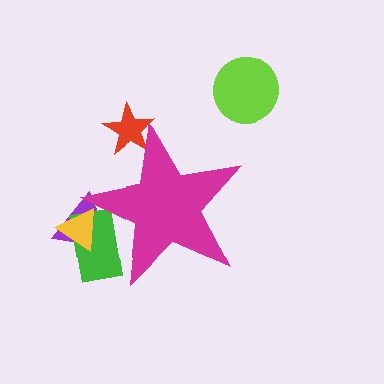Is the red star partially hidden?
Yes, the red star is partially hidden behind the magenta star.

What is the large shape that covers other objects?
A magenta star.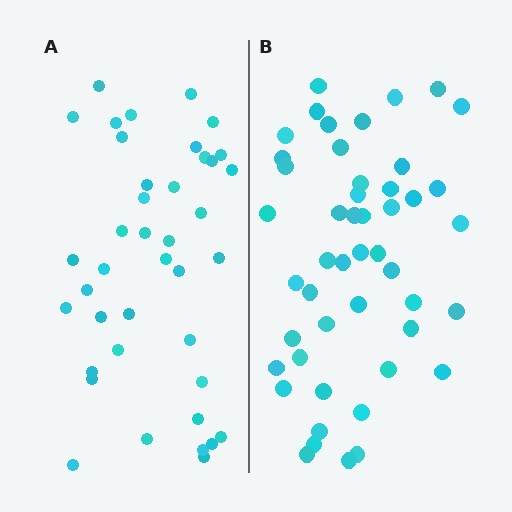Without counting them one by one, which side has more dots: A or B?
Region B (the right region) has more dots.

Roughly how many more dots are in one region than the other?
Region B has roughly 8 or so more dots than region A.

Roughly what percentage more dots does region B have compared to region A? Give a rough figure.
About 20% more.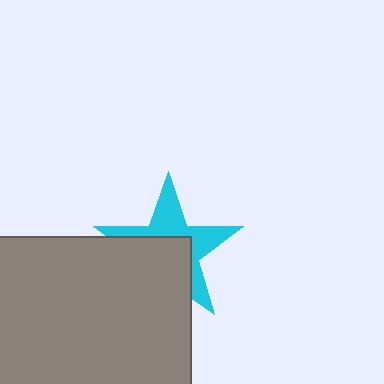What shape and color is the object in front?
The object in front is a gray rectangle.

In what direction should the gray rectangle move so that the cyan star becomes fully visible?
The gray rectangle should move down. That is the shortest direction to clear the overlap and leave the cyan star fully visible.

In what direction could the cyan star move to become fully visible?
The cyan star could move up. That would shift it out from behind the gray rectangle entirely.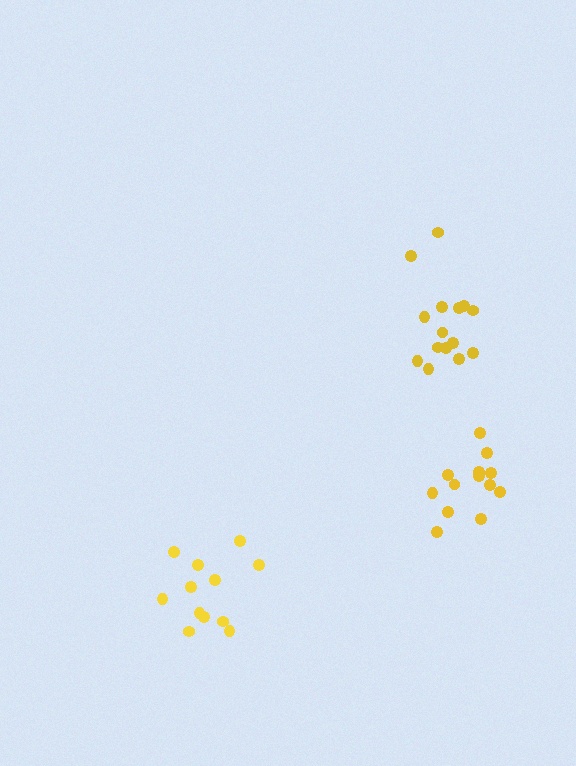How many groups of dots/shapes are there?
There are 3 groups.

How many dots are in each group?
Group 1: 15 dots, Group 2: 12 dots, Group 3: 13 dots (40 total).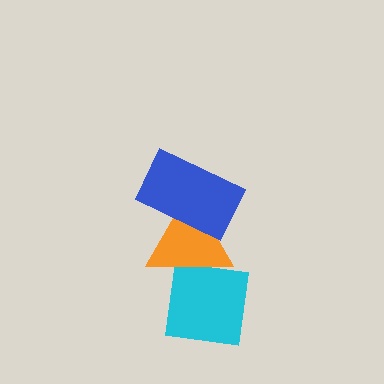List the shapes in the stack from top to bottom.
From top to bottom: the blue rectangle, the orange triangle, the cyan square.